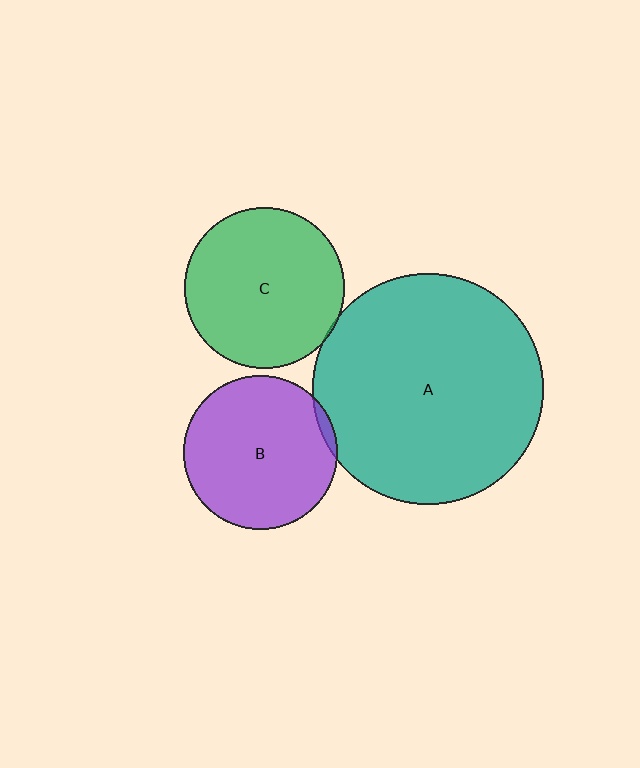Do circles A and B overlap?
Yes.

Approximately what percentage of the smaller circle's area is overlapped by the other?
Approximately 5%.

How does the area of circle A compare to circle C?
Approximately 2.1 times.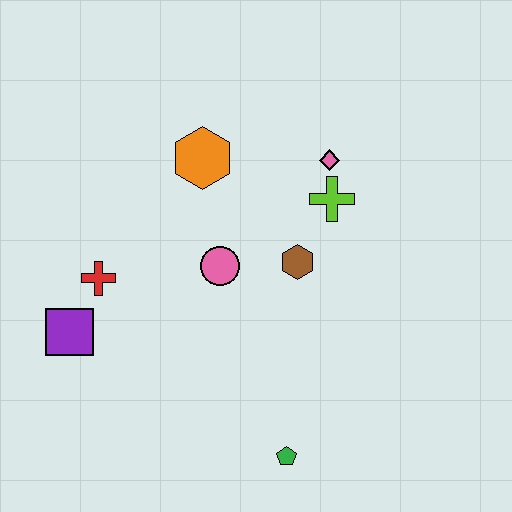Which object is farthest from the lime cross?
The purple square is farthest from the lime cross.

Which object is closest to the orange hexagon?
The pink circle is closest to the orange hexagon.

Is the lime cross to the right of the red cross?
Yes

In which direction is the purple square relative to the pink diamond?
The purple square is to the left of the pink diamond.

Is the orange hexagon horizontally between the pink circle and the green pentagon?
No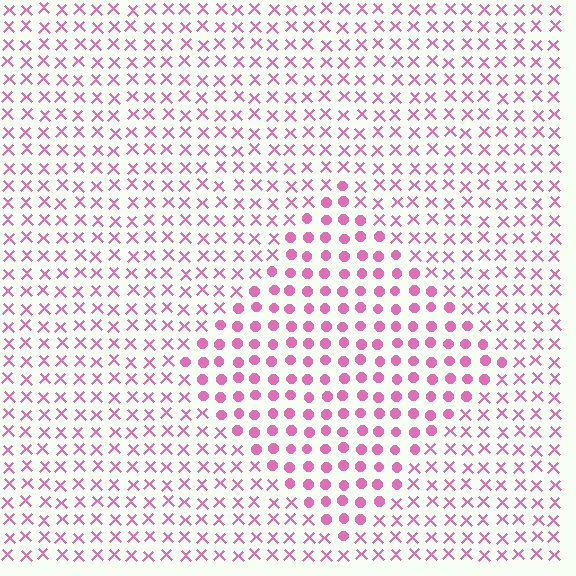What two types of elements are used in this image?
The image uses circles inside the diamond region and X marks outside it.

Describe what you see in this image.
The image is filled with small pink elements arranged in a uniform grid. A diamond-shaped region contains circles, while the surrounding area contains X marks. The boundary is defined purely by the change in element shape.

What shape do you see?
I see a diamond.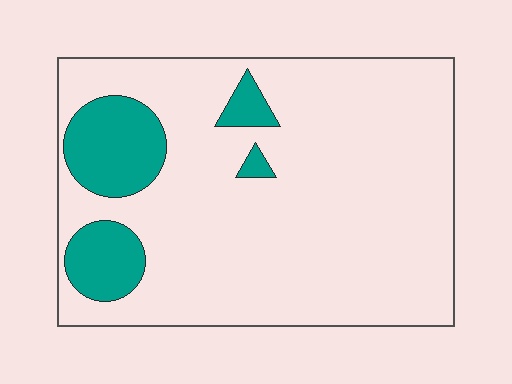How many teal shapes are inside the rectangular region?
4.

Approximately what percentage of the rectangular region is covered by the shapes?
Approximately 15%.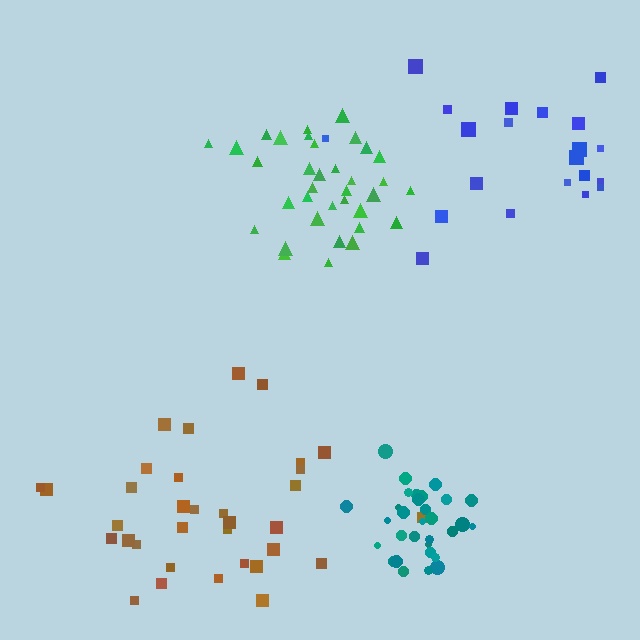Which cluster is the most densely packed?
Teal.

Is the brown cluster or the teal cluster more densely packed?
Teal.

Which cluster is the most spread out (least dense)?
Blue.